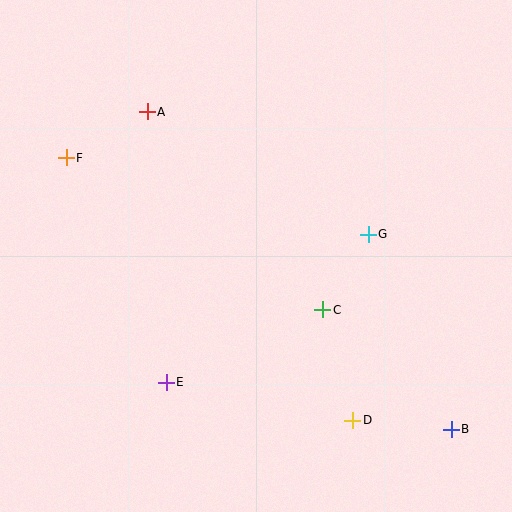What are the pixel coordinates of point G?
Point G is at (368, 234).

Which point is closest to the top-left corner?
Point F is closest to the top-left corner.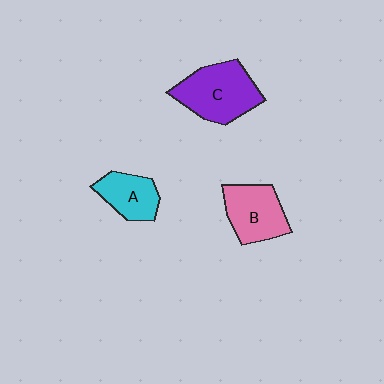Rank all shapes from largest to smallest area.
From largest to smallest: C (purple), B (pink), A (cyan).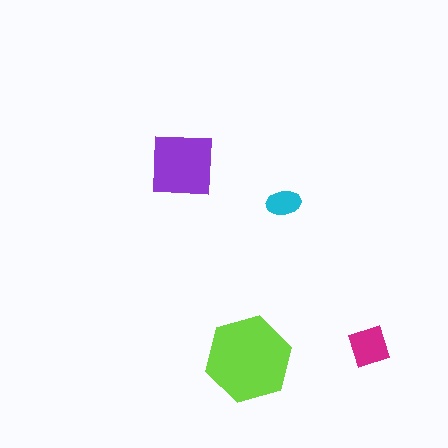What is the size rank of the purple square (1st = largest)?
2nd.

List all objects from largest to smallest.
The lime hexagon, the purple square, the magenta diamond, the cyan ellipse.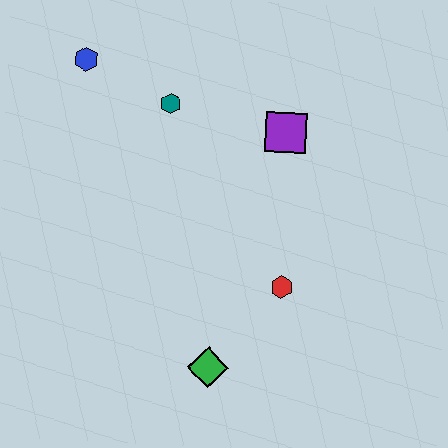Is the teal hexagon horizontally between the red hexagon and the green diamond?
No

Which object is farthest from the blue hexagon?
The green diamond is farthest from the blue hexagon.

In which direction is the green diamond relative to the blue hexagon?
The green diamond is below the blue hexagon.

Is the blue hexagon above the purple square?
Yes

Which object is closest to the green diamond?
The red hexagon is closest to the green diamond.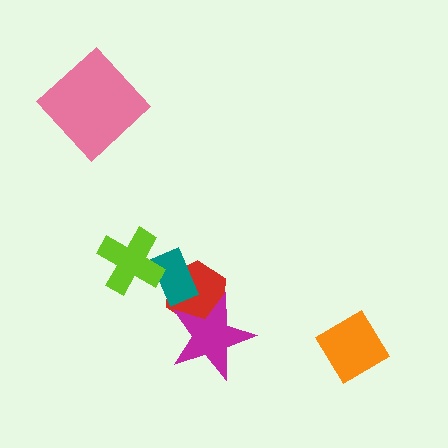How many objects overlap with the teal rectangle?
2 objects overlap with the teal rectangle.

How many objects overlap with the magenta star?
1 object overlaps with the magenta star.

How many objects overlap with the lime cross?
1 object overlaps with the lime cross.